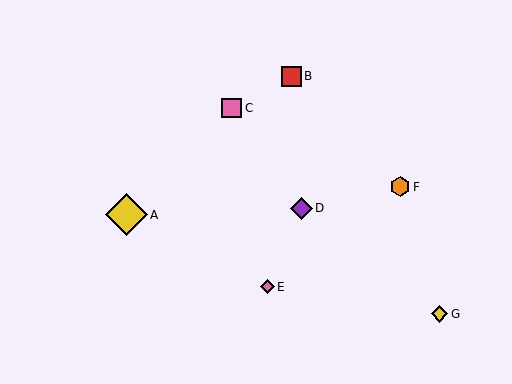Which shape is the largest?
The yellow diamond (labeled A) is the largest.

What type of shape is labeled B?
Shape B is a red square.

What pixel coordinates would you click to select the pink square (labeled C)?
Click at (232, 108) to select the pink square C.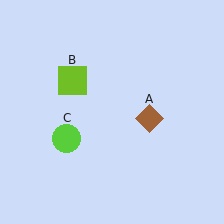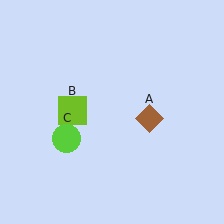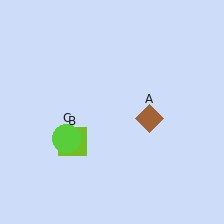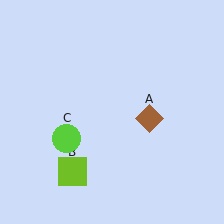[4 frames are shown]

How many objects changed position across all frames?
1 object changed position: lime square (object B).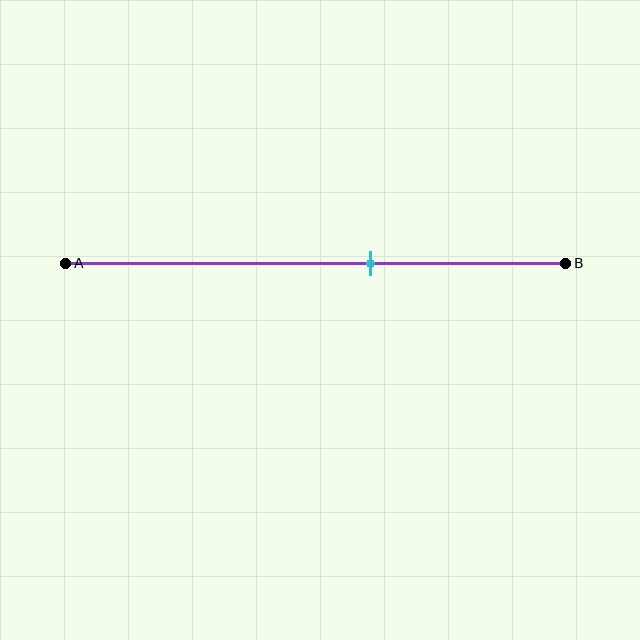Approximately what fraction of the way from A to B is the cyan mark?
The cyan mark is approximately 60% of the way from A to B.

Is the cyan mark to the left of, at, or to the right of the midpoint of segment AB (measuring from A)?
The cyan mark is to the right of the midpoint of segment AB.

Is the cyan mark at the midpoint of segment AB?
No, the mark is at about 60% from A, not at the 50% midpoint.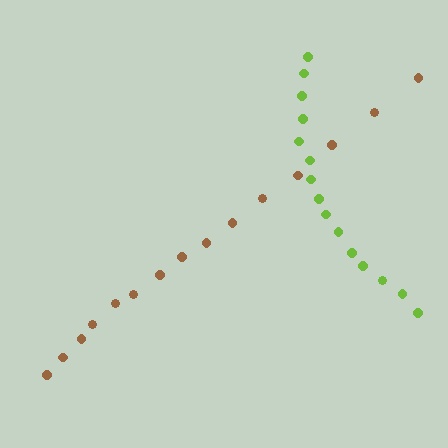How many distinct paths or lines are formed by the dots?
There are 2 distinct paths.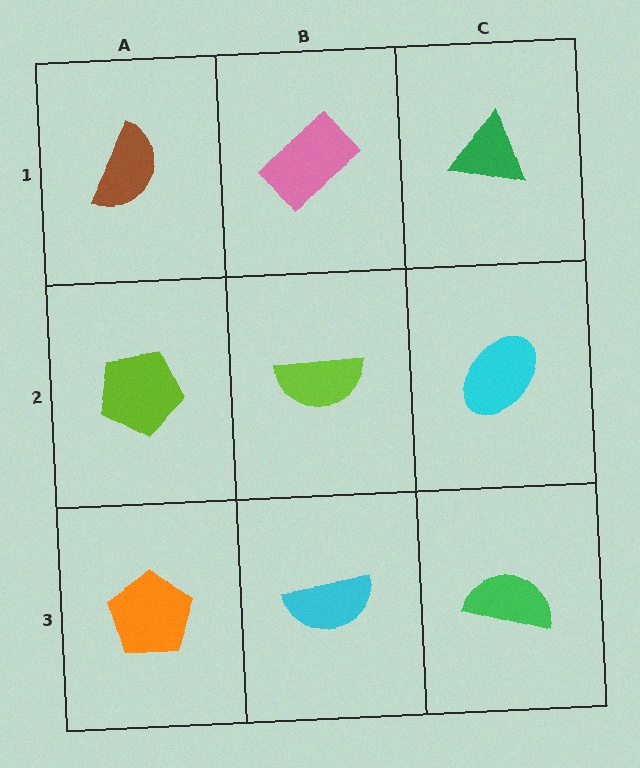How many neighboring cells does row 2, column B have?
4.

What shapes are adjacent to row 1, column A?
A lime pentagon (row 2, column A), a pink rectangle (row 1, column B).